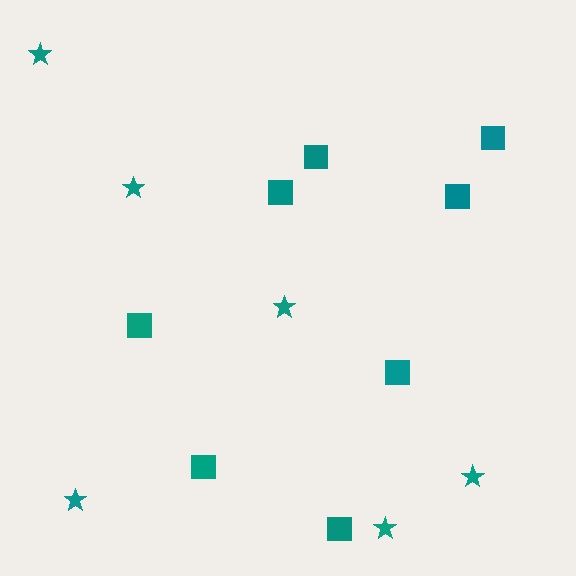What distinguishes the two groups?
There are 2 groups: one group of squares (8) and one group of stars (6).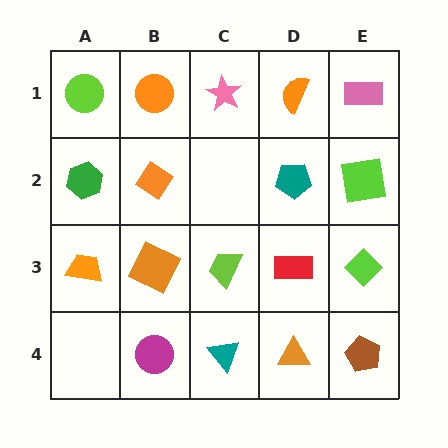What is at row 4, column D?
An orange triangle.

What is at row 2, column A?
A green hexagon.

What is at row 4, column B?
A magenta circle.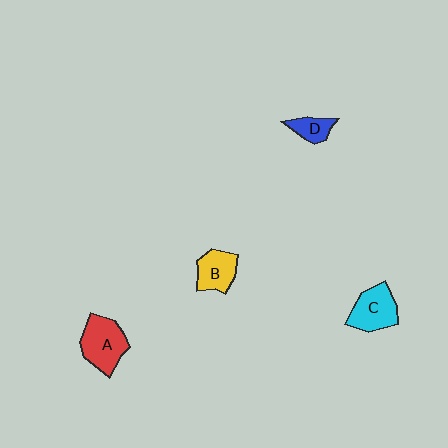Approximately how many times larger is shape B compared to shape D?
Approximately 1.6 times.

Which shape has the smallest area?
Shape D (blue).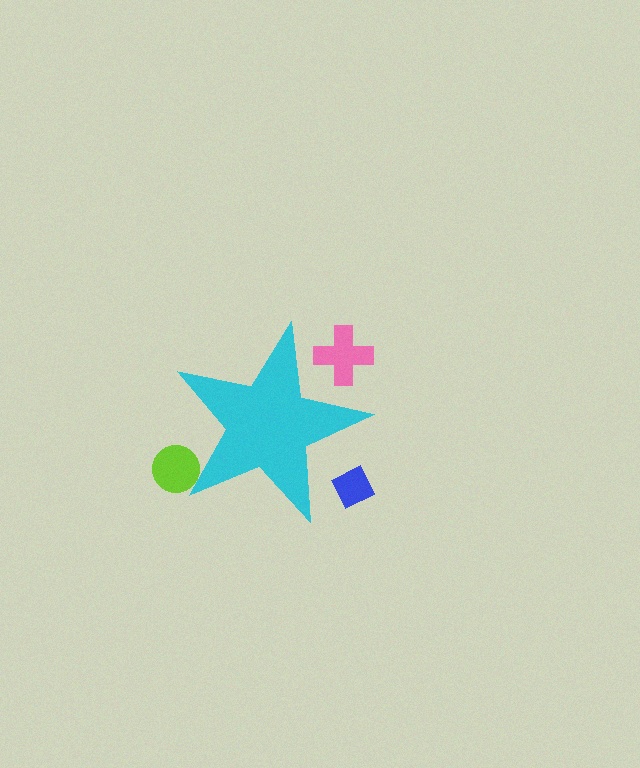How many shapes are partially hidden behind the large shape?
3 shapes are partially hidden.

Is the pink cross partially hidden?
Yes, the pink cross is partially hidden behind the cyan star.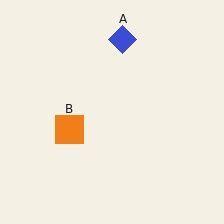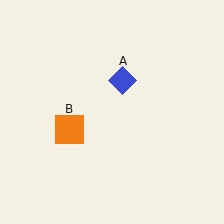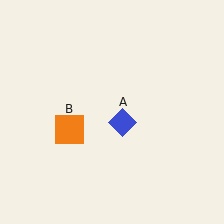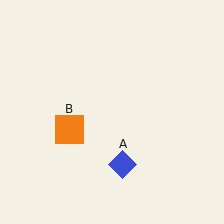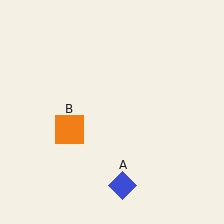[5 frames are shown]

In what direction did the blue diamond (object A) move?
The blue diamond (object A) moved down.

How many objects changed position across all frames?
1 object changed position: blue diamond (object A).